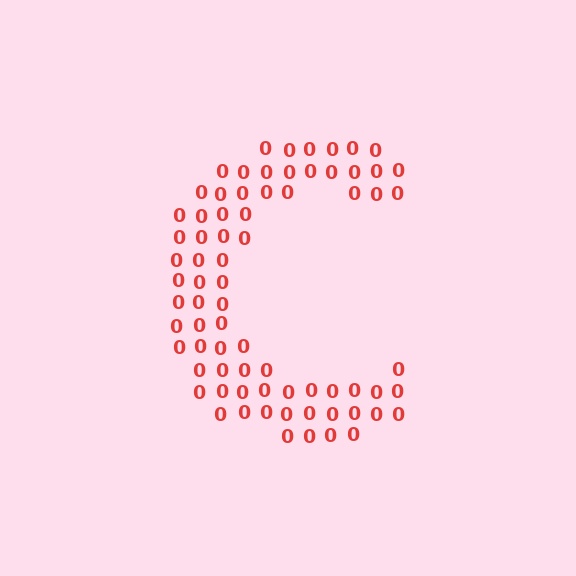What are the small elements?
The small elements are digit 0's.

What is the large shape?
The large shape is the letter C.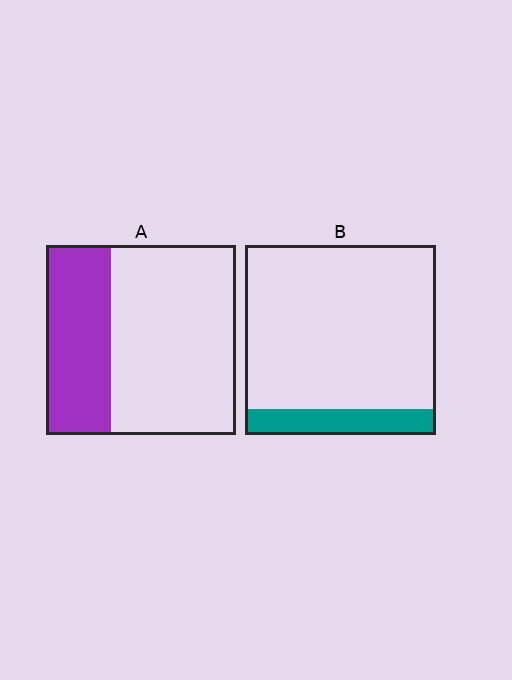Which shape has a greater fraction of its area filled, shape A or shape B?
Shape A.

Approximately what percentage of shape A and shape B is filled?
A is approximately 35% and B is approximately 15%.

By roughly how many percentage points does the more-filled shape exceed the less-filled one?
By roughly 20 percentage points (A over B).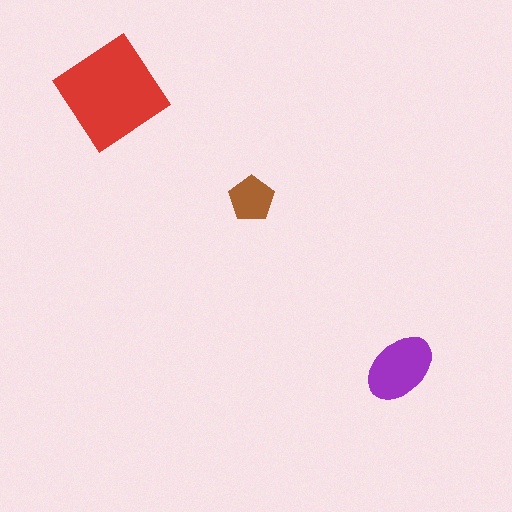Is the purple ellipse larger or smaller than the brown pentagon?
Larger.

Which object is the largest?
The red diamond.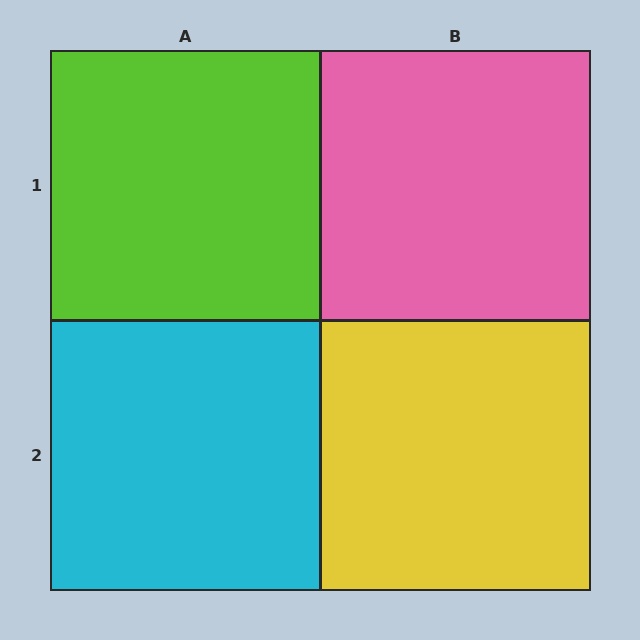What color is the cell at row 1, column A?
Lime.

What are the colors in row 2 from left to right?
Cyan, yellow.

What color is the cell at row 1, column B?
Pink.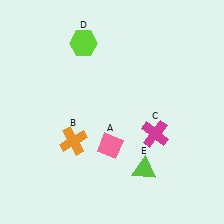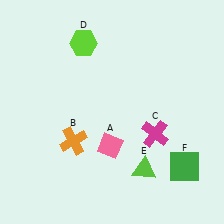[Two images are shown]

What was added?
A green square (F) was added in Image 2.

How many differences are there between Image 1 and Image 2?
There is 1 difference between the two images.